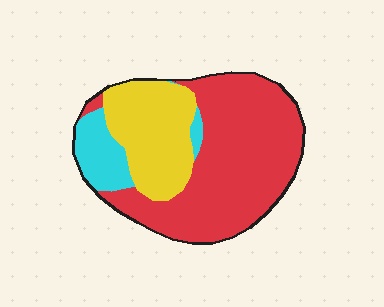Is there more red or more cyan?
Red.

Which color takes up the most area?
Red, at roughly 60%.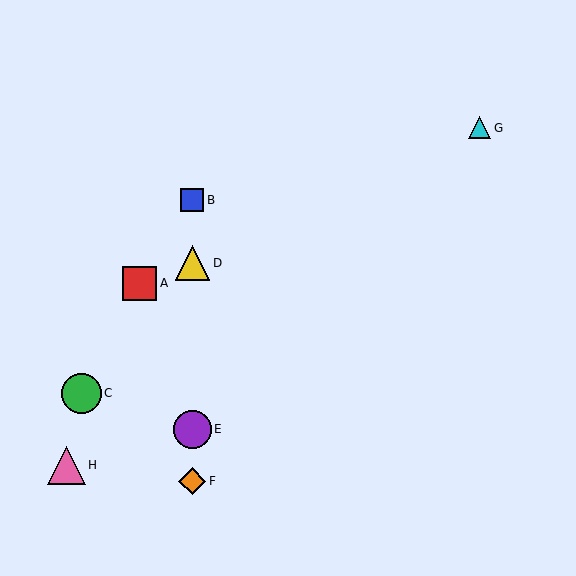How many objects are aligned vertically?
4 objects (B, D, E, F) are aligned vertically.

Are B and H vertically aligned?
No, B is at x≈192 and H is at x≈66.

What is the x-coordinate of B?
Object B is at x≈192.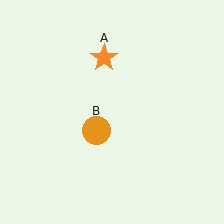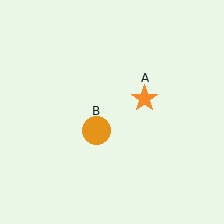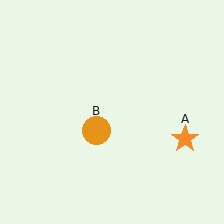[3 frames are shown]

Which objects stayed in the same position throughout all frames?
Orange circle (object B) remained stationary.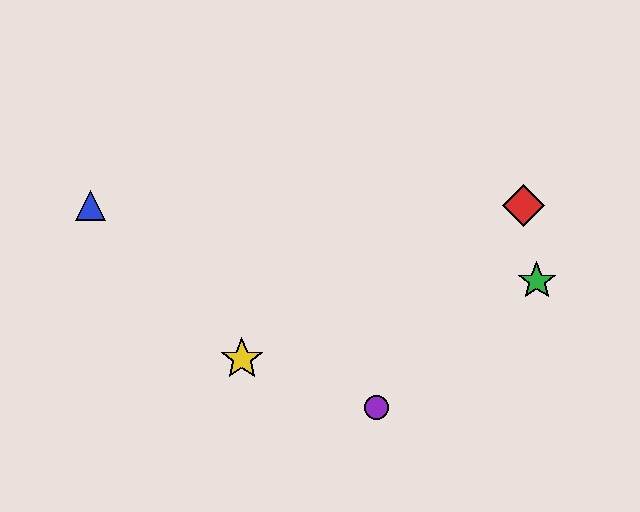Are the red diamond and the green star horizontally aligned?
No, the red diamond is at y≈206 and the green star is at y≈281.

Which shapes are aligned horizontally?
The red diamond, the blue triangle are aligned horizontally.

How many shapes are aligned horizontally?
2 shapes (the red diamond, the blue triangle) are aligned horizontally.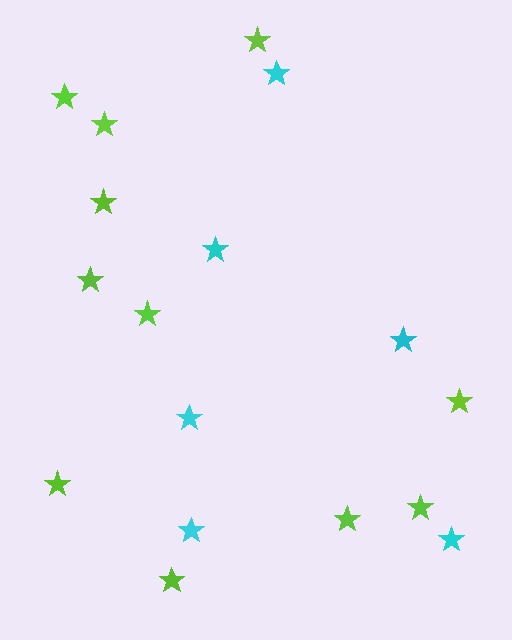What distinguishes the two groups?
There are 2 groups: one group of lime stars (11) and one group of cyan stars (6).